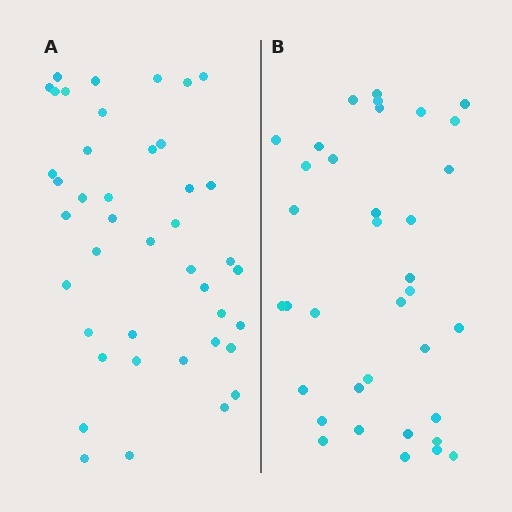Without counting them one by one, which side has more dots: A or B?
Region A (the left region) has more dots.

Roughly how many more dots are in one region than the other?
Region A has about 6 more dots than region B.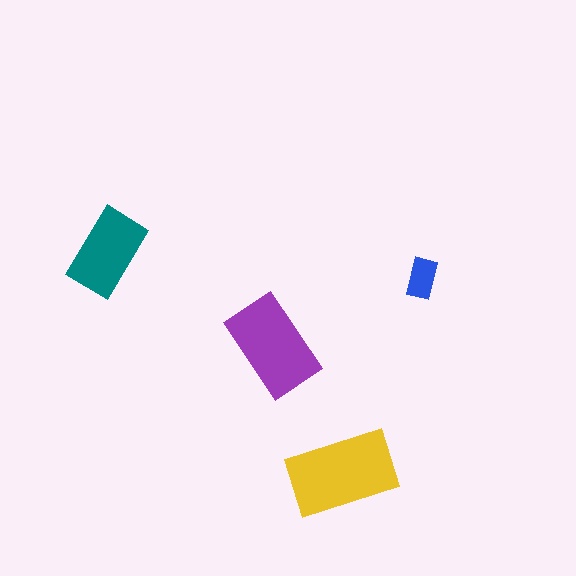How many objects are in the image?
There are 4 objects in the image.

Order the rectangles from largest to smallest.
the yellow one, the purple one, the teal one, the blue one.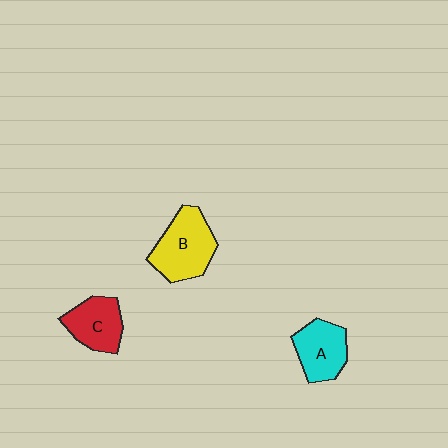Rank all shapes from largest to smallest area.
From largest to smallest: B (yellow), A (cyan), C (red).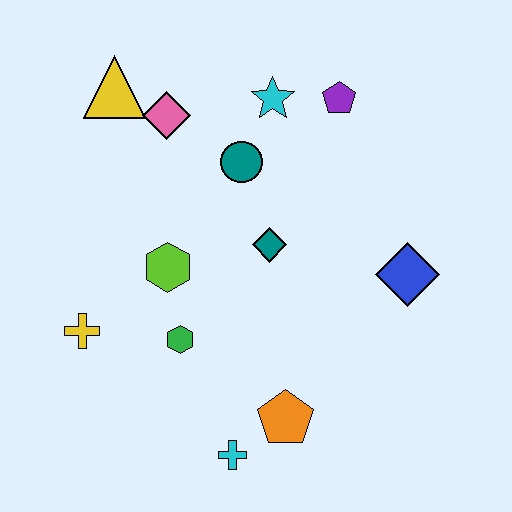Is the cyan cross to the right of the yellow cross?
Yes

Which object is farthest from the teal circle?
The cyan cross is farthest from the teal circle.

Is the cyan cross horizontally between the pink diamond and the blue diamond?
Yes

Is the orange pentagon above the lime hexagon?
No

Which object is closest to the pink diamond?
The yellow triangle is closest to the pink diamond.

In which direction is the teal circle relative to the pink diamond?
The teal circle is to the right of the pink diamond.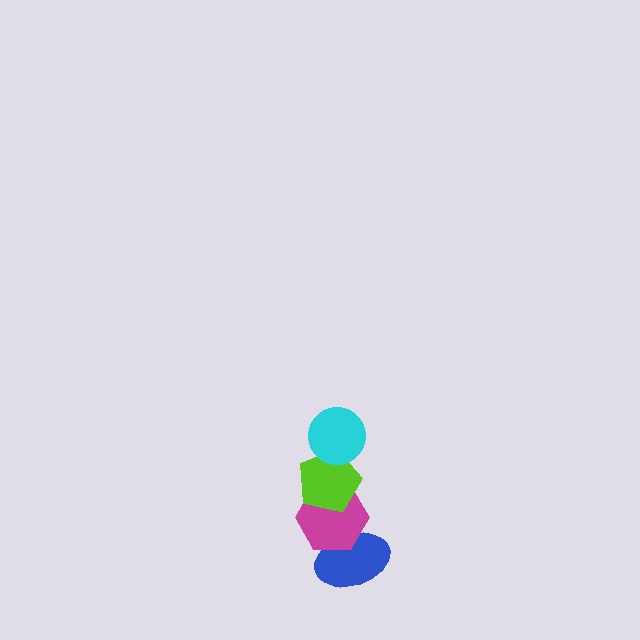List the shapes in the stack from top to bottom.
From top to bottom: the cyan circle, the lime pentagon, the magenta hexagon, the blue ellipse.